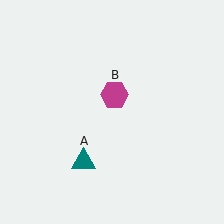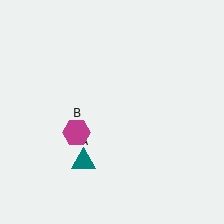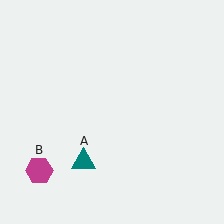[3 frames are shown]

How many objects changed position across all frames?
1 object changed position: magenta hexagon (object B).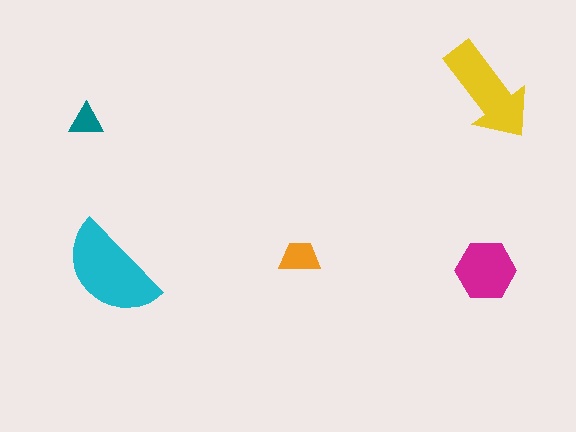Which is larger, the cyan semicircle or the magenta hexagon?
The cyan semicircle.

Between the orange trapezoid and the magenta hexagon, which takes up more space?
The magenta hexagon.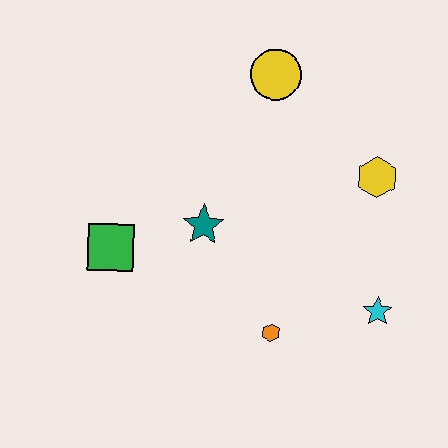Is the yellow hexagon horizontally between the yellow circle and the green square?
No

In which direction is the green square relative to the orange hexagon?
The green square is to the left of the orange hexagon.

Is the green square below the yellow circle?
Yes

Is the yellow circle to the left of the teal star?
No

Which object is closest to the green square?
The teal star is closest to the green square.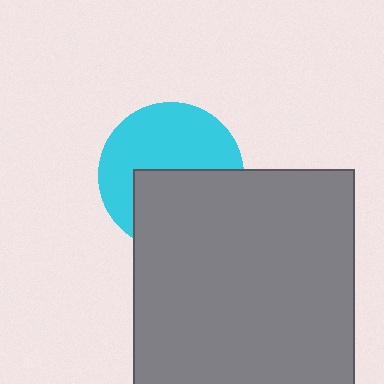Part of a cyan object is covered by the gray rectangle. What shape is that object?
It is a circle.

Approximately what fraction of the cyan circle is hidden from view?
Roughly 45% of the cyan circle is hidden behind the gray rectangle.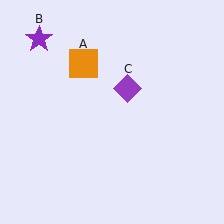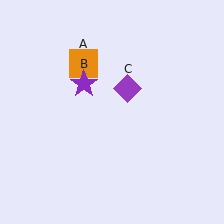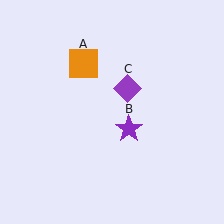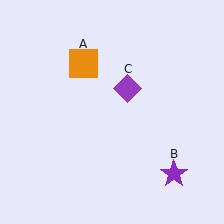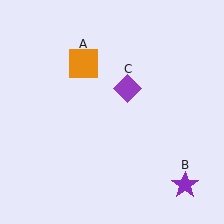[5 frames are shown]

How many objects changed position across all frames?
1 object changed position: purple star (object B).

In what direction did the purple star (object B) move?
The purple star (object B) moved down and to the right.